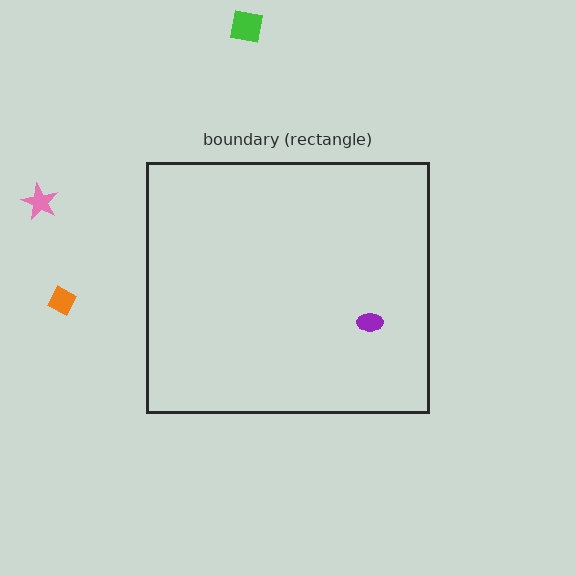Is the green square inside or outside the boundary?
Outside.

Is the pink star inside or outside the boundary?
Outside.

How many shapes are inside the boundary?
1 inside, 3 outside.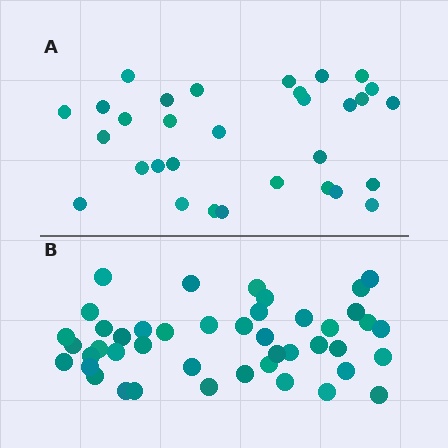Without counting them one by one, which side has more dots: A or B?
Region B (the bottom region) has more dots.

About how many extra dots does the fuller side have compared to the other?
Region B has approximately 15 more dots than region A.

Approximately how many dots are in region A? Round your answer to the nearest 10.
About 30 dots. (The exact count is 31, which rounds to 30.)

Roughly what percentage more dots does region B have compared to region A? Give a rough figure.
About 40% more.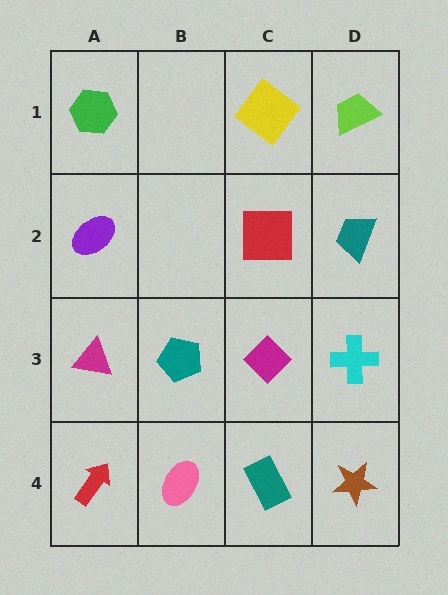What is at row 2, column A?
A purple ellipse.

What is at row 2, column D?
A teal trapezoid.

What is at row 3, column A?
A magenta triangle.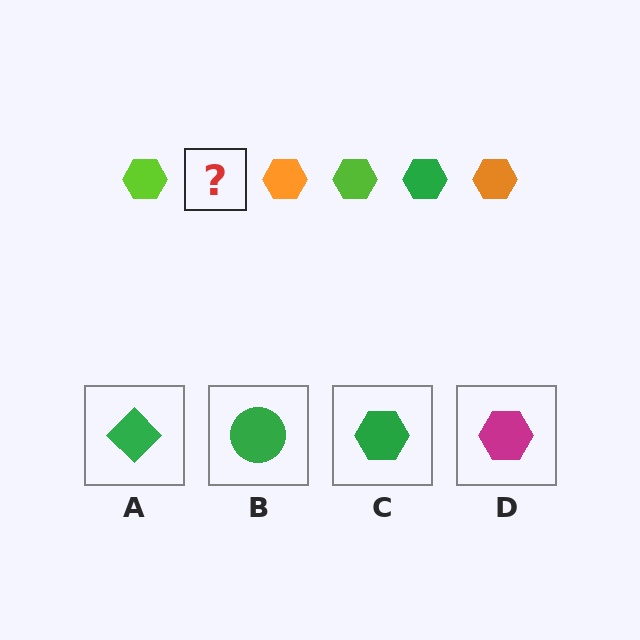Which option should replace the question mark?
Option C.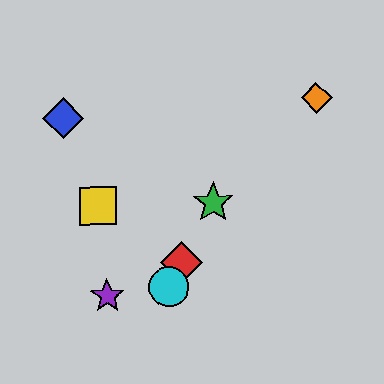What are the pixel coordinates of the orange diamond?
The orange diamond is at (317, 98).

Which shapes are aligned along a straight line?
The red diamond, the green star, the cyan circle are aligned along a straight line.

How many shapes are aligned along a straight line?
3 shapes (the red diamond, the green star, the cyan circle) are aligned along a straight line.